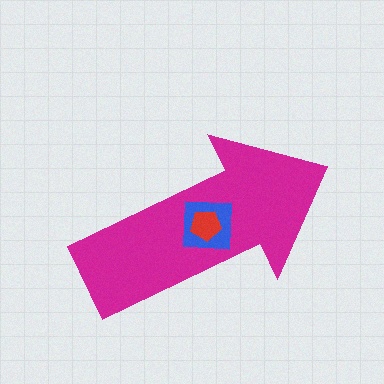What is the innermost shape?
The red pentagon.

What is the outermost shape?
The magenta arrow.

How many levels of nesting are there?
3.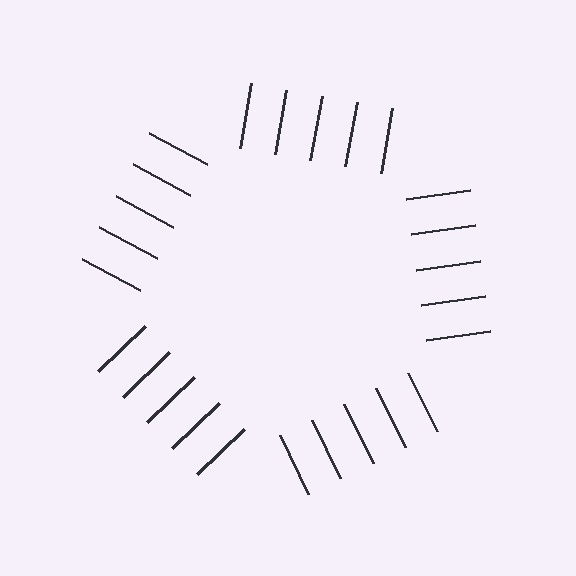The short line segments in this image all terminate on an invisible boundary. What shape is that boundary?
An illusory pentagon — the line segments terminate on its edges but no continuous stroke is drawn.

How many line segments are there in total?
25 — 5 along each of the 5 edges.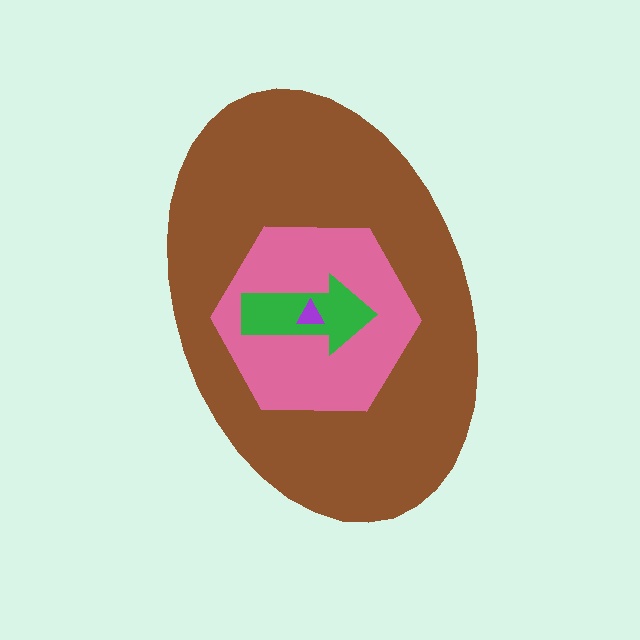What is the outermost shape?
The brown ellipse.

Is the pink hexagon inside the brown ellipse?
Yes.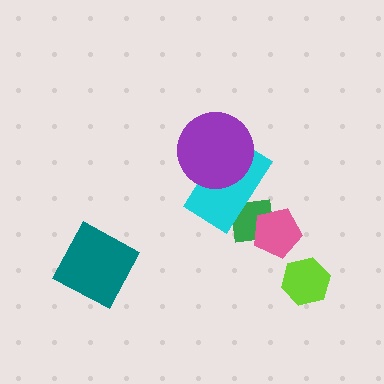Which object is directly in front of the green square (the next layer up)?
The pink pentagon is directly in front of the green square.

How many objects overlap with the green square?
2 objects overlap with the green square.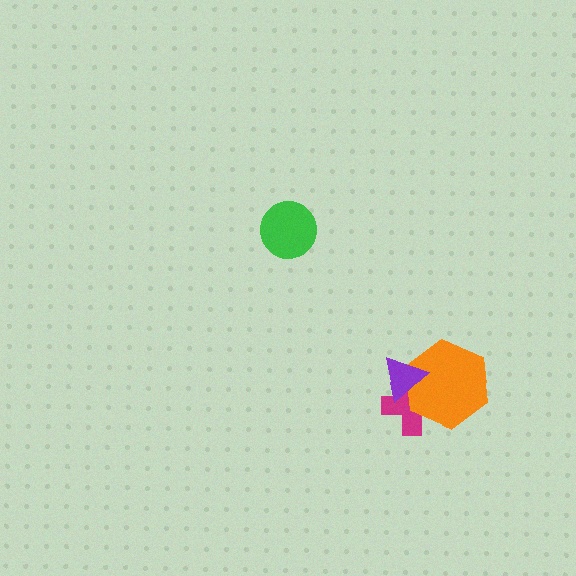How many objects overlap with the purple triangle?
2 objects overlap with the purple triangle.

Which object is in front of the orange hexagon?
The purple triangle is in front of the orange hexagon.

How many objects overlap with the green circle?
0 objects overlap with the green circle.